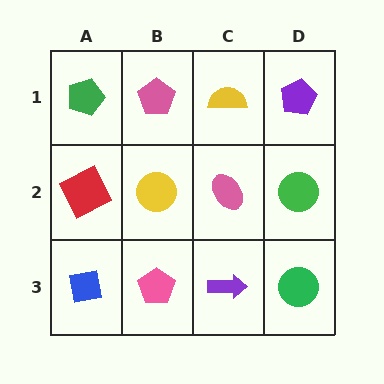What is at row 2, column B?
A yellow circle.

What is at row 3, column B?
A pink pentagon.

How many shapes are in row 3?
4 shapes.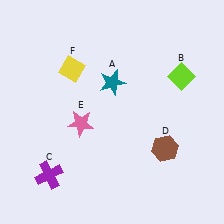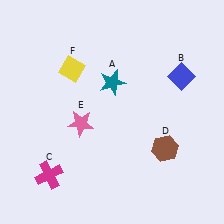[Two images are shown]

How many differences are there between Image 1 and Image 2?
There are 2 differences between the two images.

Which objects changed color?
B changed from lime to blue. C changed from purple to magenta.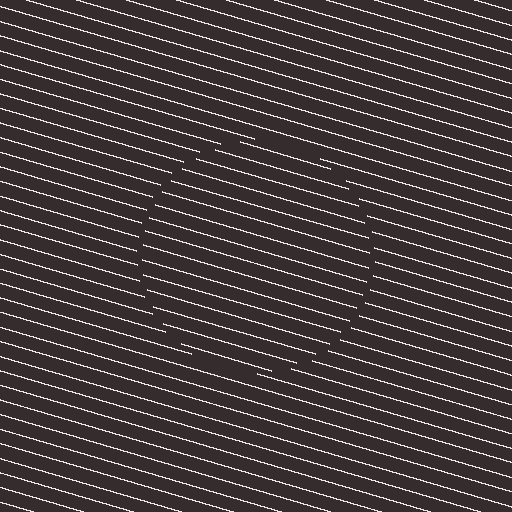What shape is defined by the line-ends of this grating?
An illusory circle. The interior of the shape contains the same grating, shifted by half a period — the contour is defined by the phase discontinuity where line-ends from the inner and outer gratings abut.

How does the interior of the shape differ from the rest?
The interior of the shape contains the same grating, shifted by half a period — the contour is defined by the phase discontinuity where line-ends from the inner and outer gratings abut.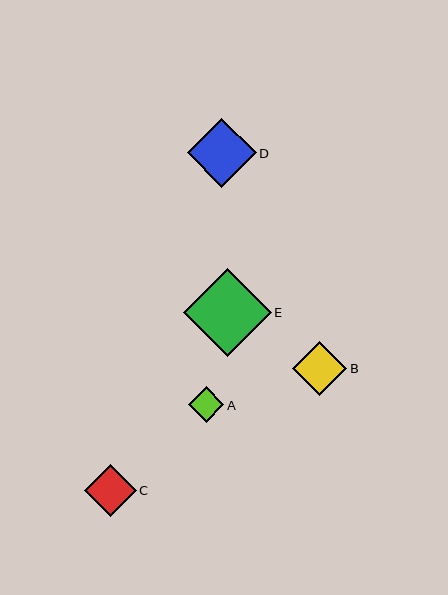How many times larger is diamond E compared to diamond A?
Diamond E is approximately 2.5 times the size of diamond A.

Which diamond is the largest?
Diamond E is the largest with a size of approximately 88 pixels.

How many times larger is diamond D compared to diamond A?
Diamond D is approximately 2.0 times the size of diamond A.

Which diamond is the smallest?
Diamond A is the smallest with a size of approximately 35 pixels.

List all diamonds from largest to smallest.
From largest to smallest: E, D, B, C, A.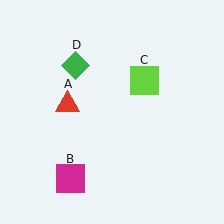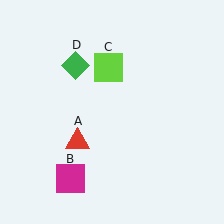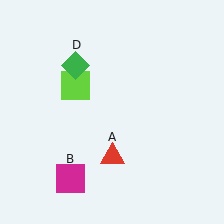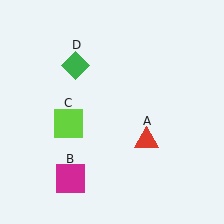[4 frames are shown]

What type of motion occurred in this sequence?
The red triangle (object A), lime square (object C) rotated counterclockwise around the center of the scene.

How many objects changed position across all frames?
2 objects changed position: red triangle (object A), lime square (object C).